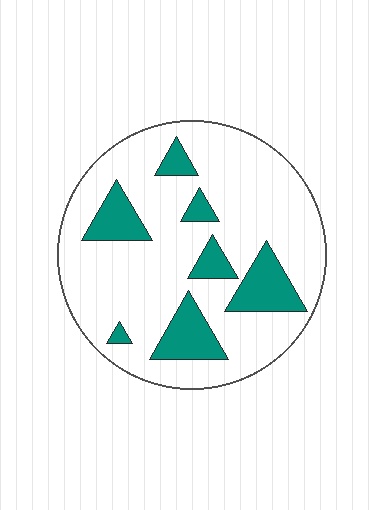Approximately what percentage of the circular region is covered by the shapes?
Approximately 20%.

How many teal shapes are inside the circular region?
7.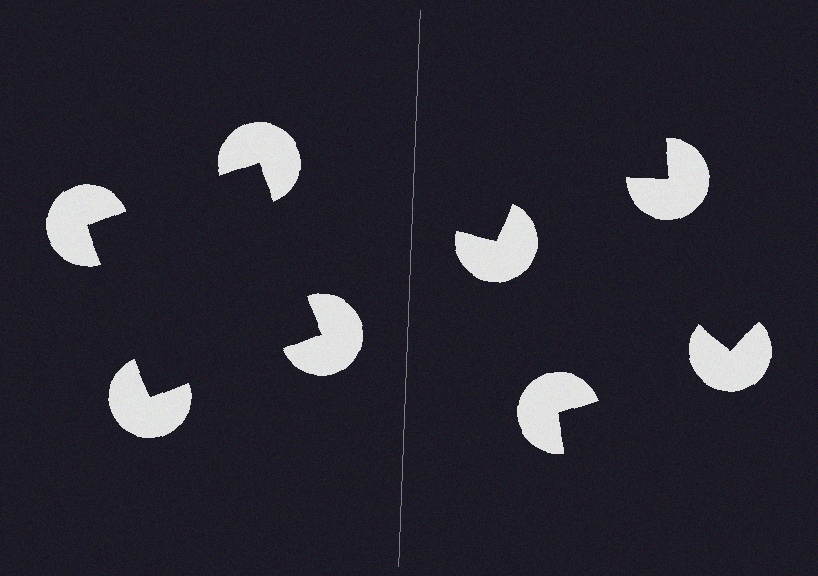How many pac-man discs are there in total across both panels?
8 — 4 on each side.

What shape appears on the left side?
An illusory square.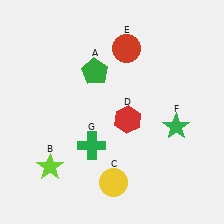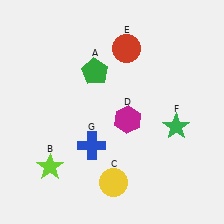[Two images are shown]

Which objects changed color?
D changed from red to magenta. G changed from green to blue.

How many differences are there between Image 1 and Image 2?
There are 2 differences between the two images.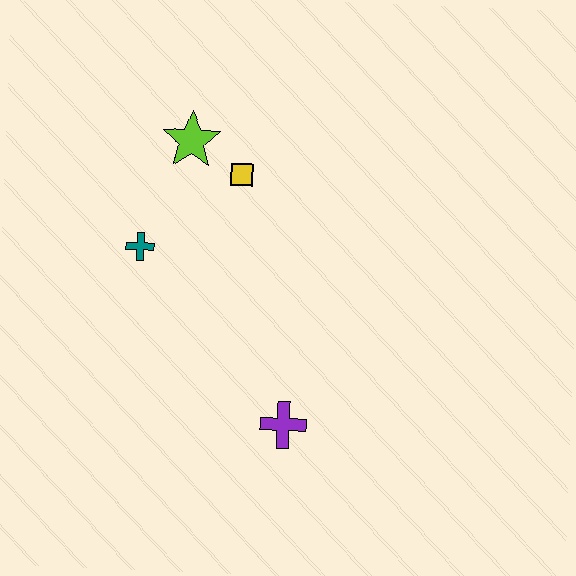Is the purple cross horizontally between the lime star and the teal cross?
No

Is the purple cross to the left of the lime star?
No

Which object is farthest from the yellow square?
The purple cross is farthest from the yellow square.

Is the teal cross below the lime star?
Yes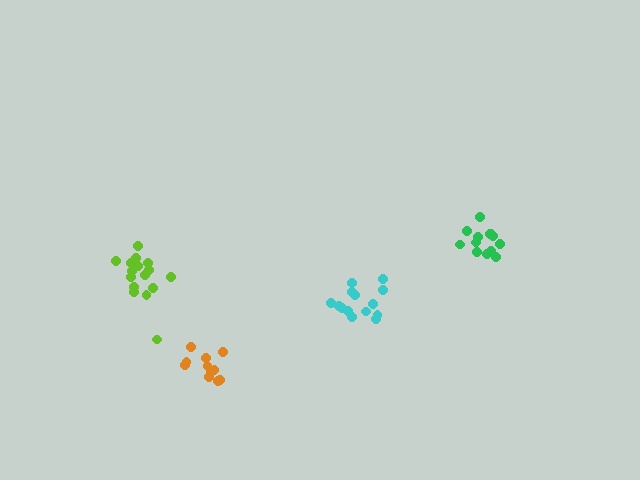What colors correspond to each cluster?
The clusters are colored: lime, green, cyan, orange.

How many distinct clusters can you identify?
There are 4 distinct clusters.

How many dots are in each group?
Group 1: 16 dots, Group 2: 13 dots, Group 3: 14 dots, Group 4: 12 dots (55 total).